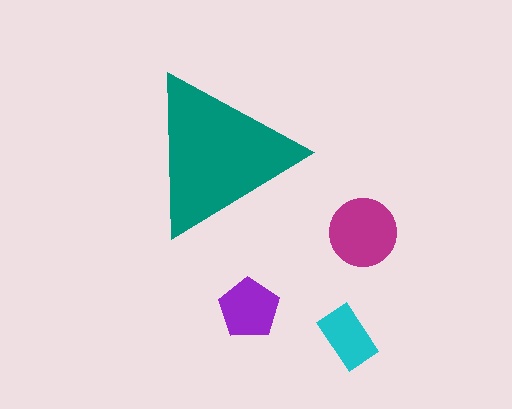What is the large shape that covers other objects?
A teal triangle.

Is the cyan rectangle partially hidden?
No, the cyan rectangle is fully visible.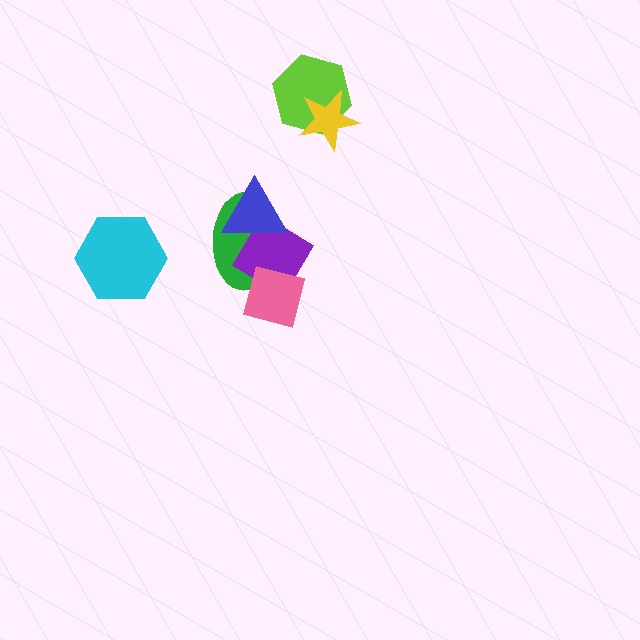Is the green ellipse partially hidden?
Yes, it is partially covered by another shape.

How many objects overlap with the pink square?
2 objects overlap with the pink square.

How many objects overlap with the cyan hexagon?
0 objects overlap with the cyan hexagon.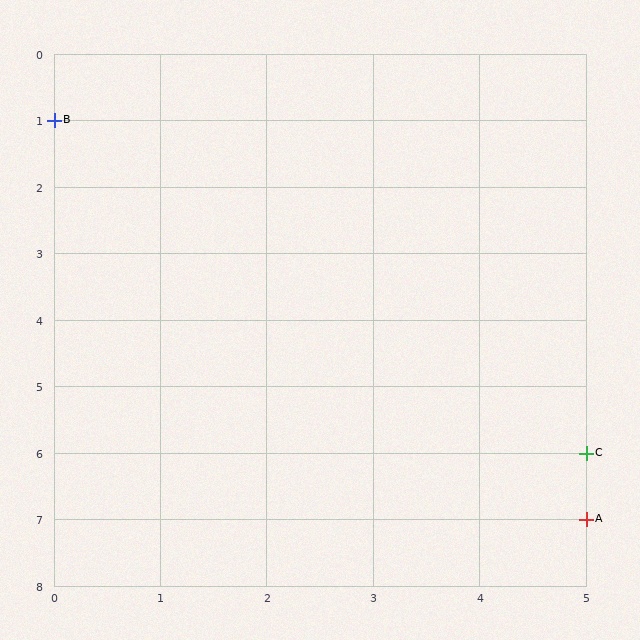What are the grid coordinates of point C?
Point C is at grid coordinates (5, 6).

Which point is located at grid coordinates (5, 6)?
Point C is at (5, 6).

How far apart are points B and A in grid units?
Points B and A are 5 columns and 6 rows apart (about 7.8 grid units diagonally).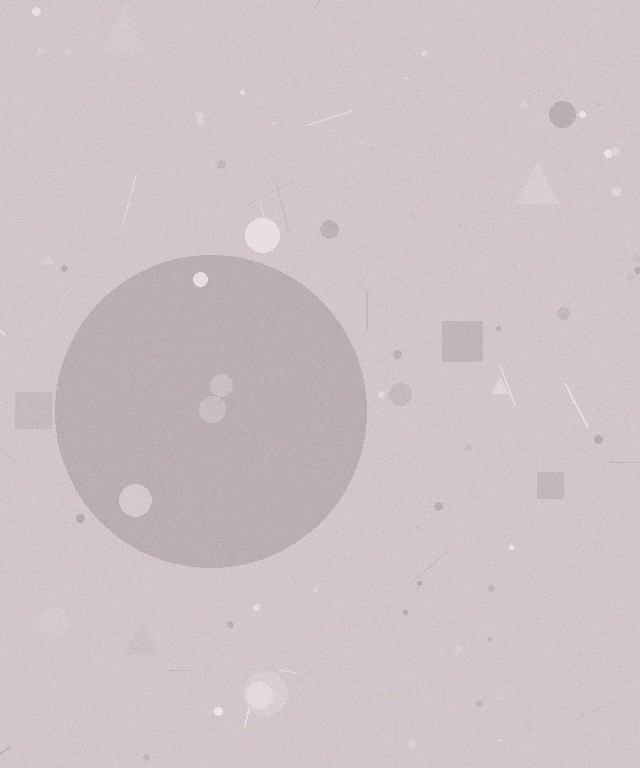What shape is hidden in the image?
A circle is hidden in the image.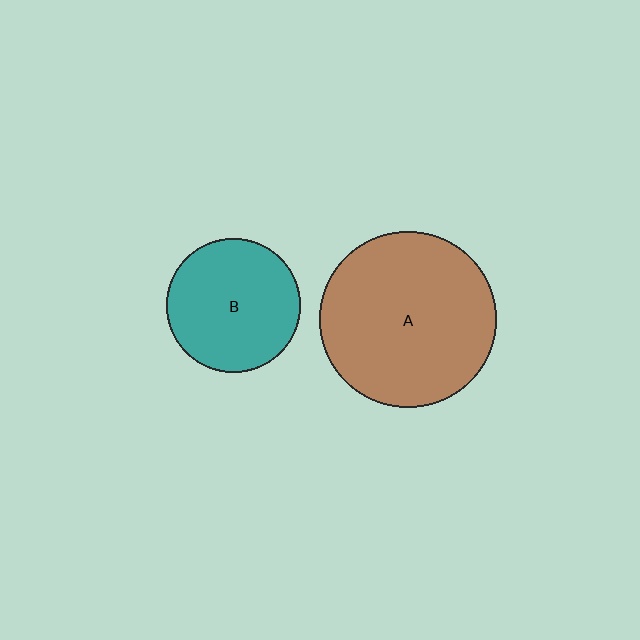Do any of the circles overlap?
No, none of the circles overlap.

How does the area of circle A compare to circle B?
Approximately 1.7 times.